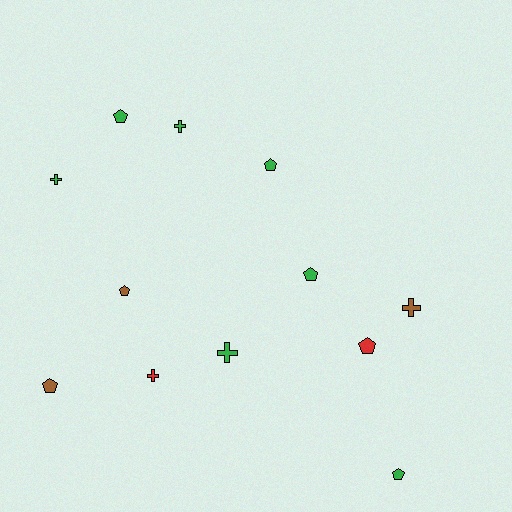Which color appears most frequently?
Green, with 7 objects.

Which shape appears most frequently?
Pentagon, with 7 objects.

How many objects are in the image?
There are 12 objects.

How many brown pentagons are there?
There are 2 brown pentagons.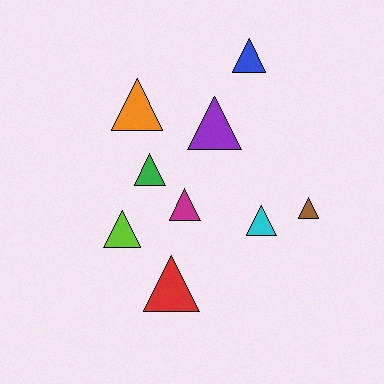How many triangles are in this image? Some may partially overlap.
There are 9 triangles.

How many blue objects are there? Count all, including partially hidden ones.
There is 1 blue object.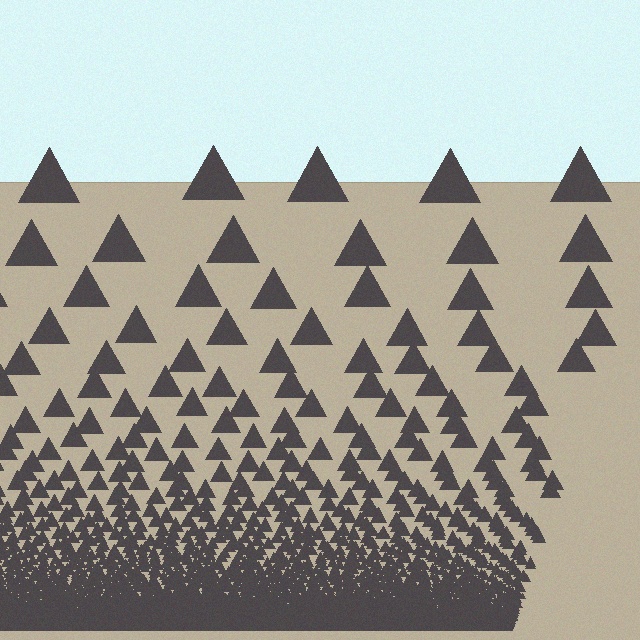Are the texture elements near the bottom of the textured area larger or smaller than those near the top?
Smaller. The gradient is inverted — elements near the bottom are smaller and denser.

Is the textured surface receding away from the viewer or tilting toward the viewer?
The surface appears to tilt toward the viewer. Texture elements get larger and sparser toward the top.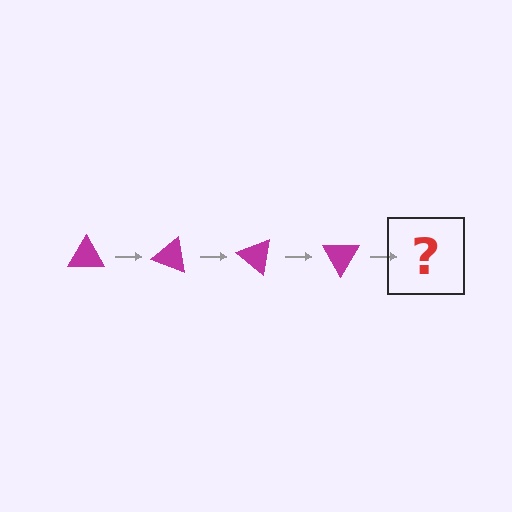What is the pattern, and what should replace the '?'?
The pattern is that the triangle rotates 20 degrees each step. The '?' should be a magenta triangle rotated 80 degrees.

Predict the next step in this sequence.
The next step is a magenta triangle rotated 80 degrees.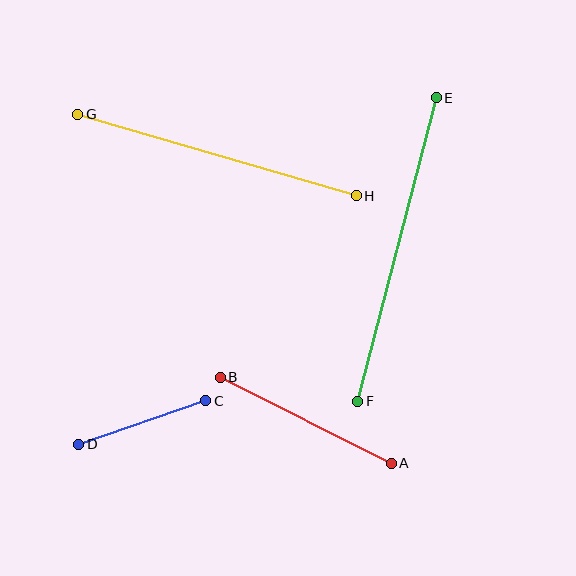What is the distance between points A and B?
The distance is approximately 191 pixels.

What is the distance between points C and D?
The distance is approximately 134 pixels.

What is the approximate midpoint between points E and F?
The midpoint is at approximately (397, 249) pixels.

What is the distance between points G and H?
The distance is approximately 290 pixels.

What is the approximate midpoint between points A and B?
The midpoint is at approximately (306, 420) pixels.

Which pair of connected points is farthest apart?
Points E and F are farthest apart.